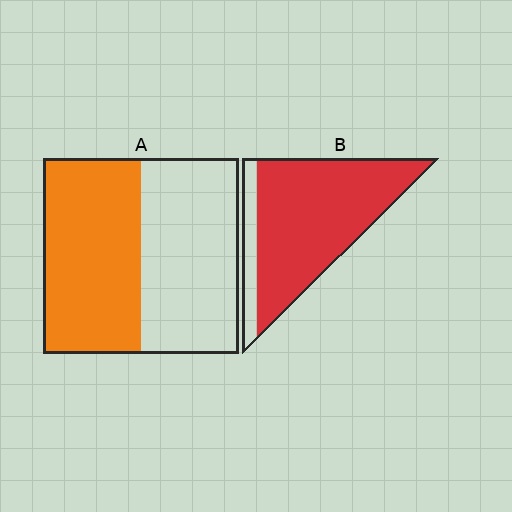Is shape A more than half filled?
Roughly half.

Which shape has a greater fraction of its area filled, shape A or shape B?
Shape B.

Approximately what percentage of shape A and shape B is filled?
A is approximately 50% and B is approximately 85%.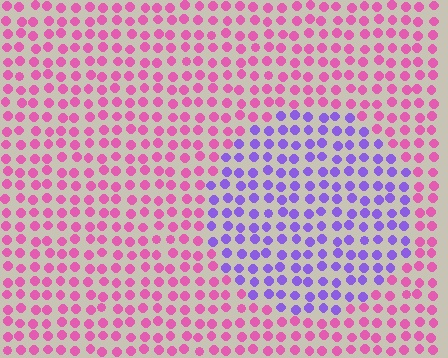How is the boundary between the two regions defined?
The boundary is defined purely by a slight shift in hue (about 61 degrees). Spacing, size, and orientation are identical on both sides.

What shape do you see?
I see a circle.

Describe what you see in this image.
The image is filled with small pink elements in a uniform arrangement. A circle-shaped region is visible where the elements are tinted to a slightly different hue, forming a subtle color boundary.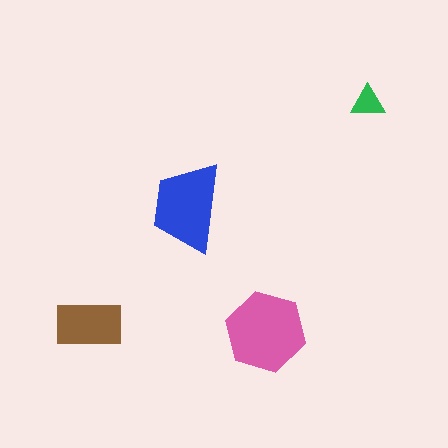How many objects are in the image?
There are 4 objects in the image.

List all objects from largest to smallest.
The pink hexagon, the blue trapezoid, the brown rectangle, the green triangle.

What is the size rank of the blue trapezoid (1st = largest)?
2nd.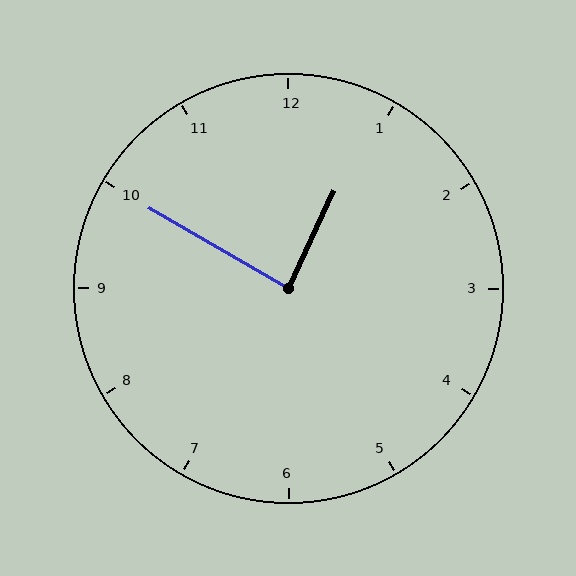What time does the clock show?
12:50.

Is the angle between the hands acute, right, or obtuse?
It is right.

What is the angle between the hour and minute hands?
Approximately 85 degrees.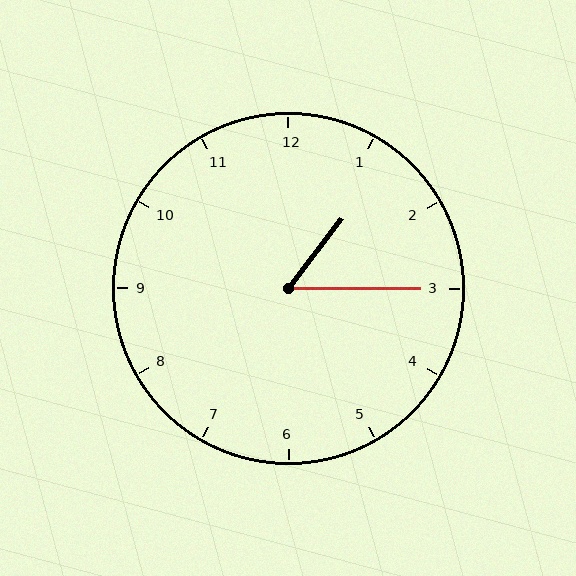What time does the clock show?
1:15.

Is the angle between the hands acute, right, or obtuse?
It is acute.